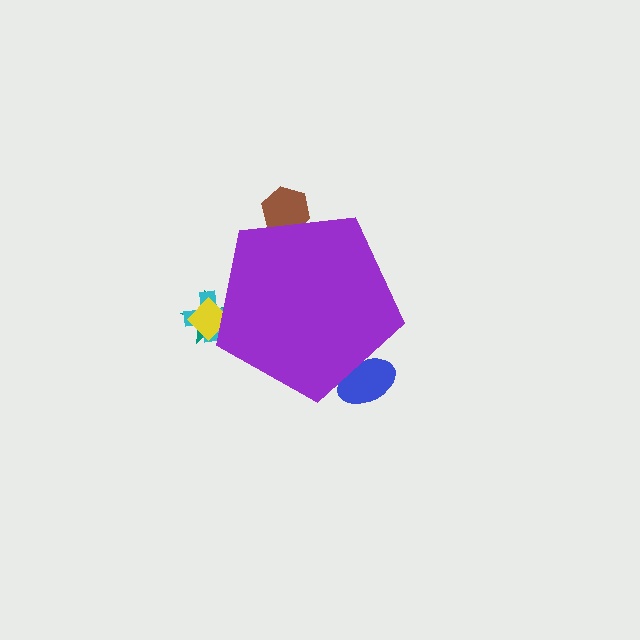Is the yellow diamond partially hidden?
Yes, the yellow diamond is partially hidden behind the purple pentagon.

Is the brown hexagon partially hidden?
Yes, the brown hexagon is partially hidden behind the purple pentagon.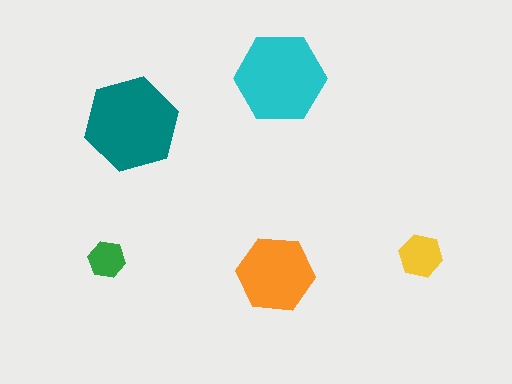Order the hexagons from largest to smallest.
the teal one, the cyan one, the orange one, the yellow one, the green one.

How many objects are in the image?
There are 5 objects in the image.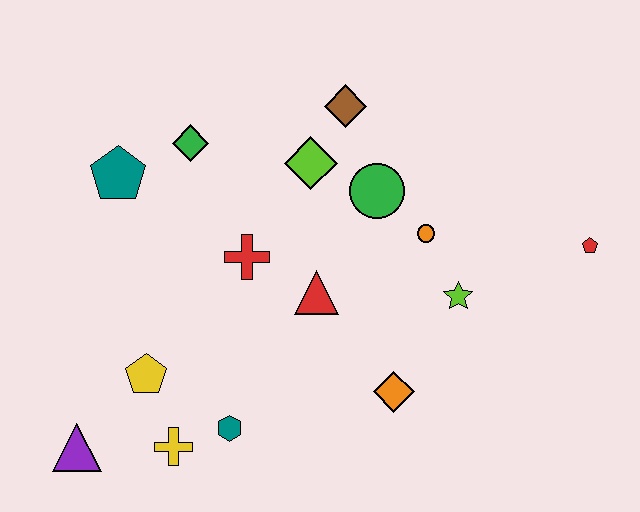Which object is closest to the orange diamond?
The lime star is closest to the orange diamond.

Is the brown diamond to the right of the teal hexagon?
Yes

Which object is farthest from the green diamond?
The red pentagon is farthest from the green diamond.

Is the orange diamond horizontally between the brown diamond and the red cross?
No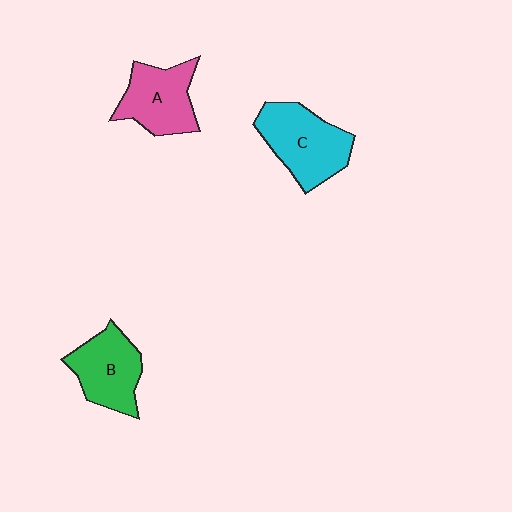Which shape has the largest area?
Shape C (cyan).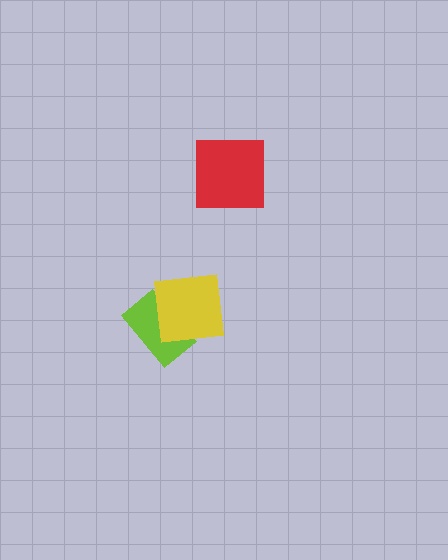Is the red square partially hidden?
No, no other shape covers it.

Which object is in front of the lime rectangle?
The yellow square is in front of the lime rectangle.